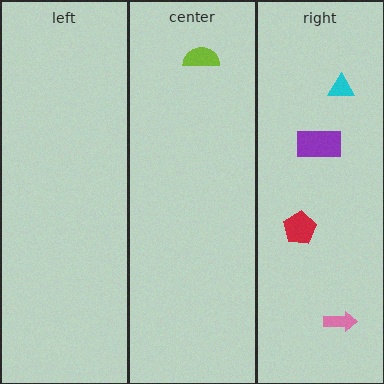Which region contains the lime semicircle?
The center region.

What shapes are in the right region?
The red pentagon, the cyan triangle, the pink arrow, the purple rectangle.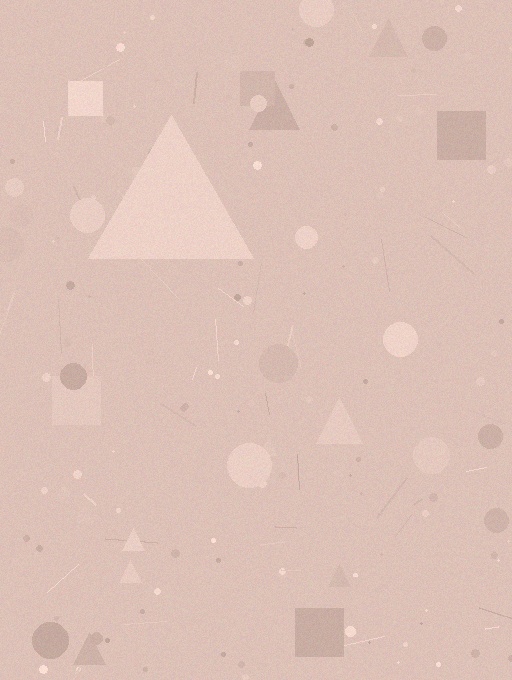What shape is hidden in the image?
A triangle is hidden in the image.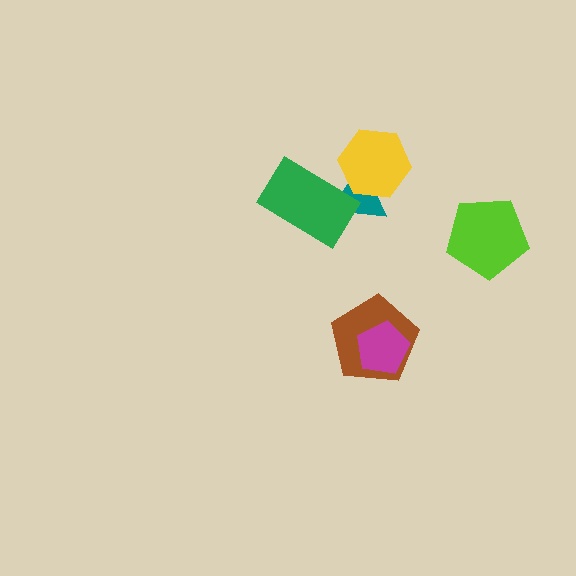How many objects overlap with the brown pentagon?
1 object overlaps with the brown pentagon.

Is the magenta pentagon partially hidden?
No, no other shape covers it.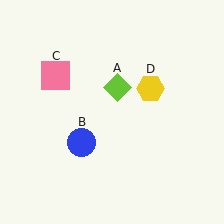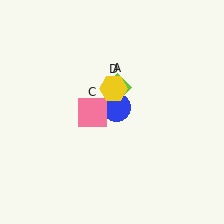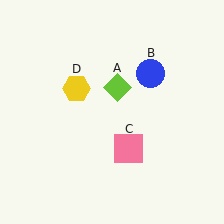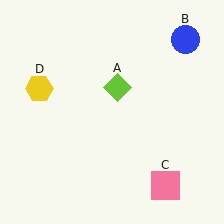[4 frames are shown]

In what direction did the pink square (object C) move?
The pink square (object C) moved down and to the right.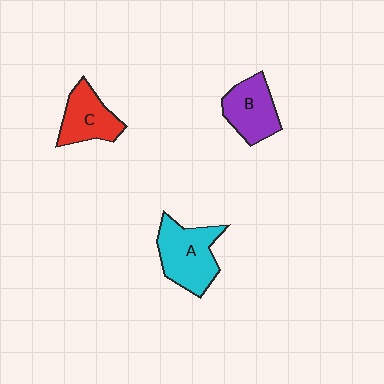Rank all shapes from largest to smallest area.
From largest to smallest: A (cyan), B (purple), C (red).